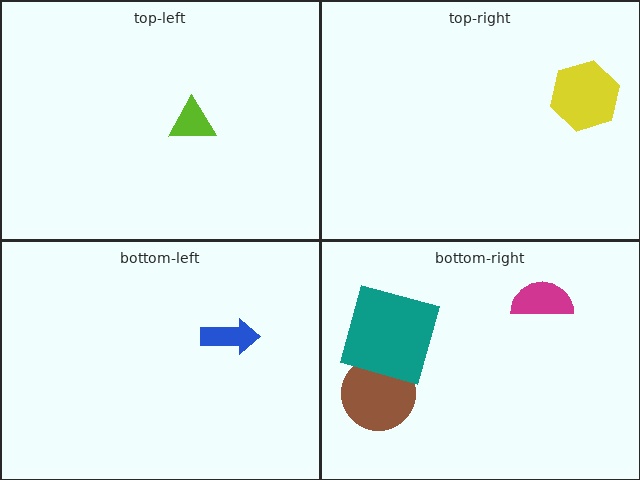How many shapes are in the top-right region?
1.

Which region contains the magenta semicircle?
The bottom-right region.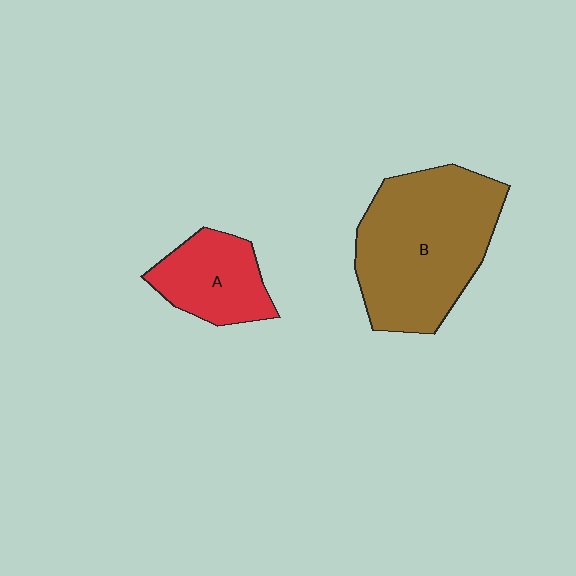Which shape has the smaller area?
Shape A (red).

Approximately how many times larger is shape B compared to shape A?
Approximately 2.2 times.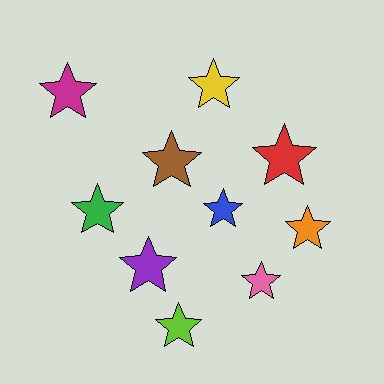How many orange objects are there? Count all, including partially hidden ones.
There is 1 orange object.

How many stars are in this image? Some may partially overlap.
There are 10 stars.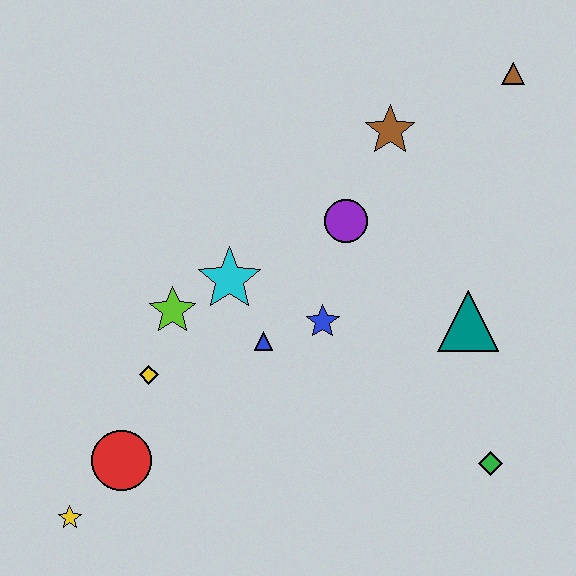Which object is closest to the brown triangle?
The brown star is closest to the brown triangle.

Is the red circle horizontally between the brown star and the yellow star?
Yes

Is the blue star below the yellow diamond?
No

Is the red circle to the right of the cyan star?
No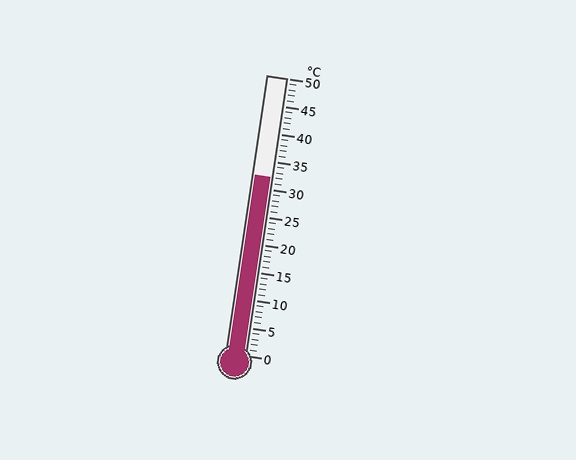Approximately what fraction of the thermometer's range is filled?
The thermometer is filled to approximately 65% of its range.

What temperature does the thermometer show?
The thermometer shows approximately 32°C.